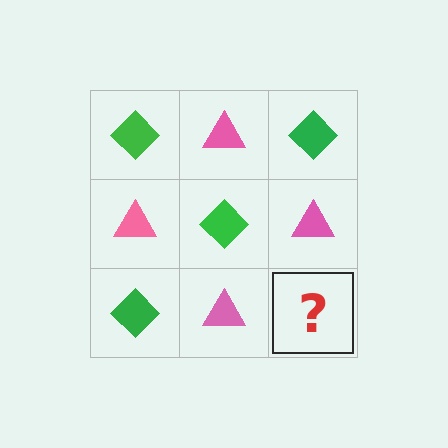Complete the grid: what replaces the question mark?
The question mark should be replaced with a green diamond.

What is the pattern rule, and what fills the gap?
The rule is that it alternates green diamond and pink triangle in a checkerboard pattern. The gap should be filled with a green diamond.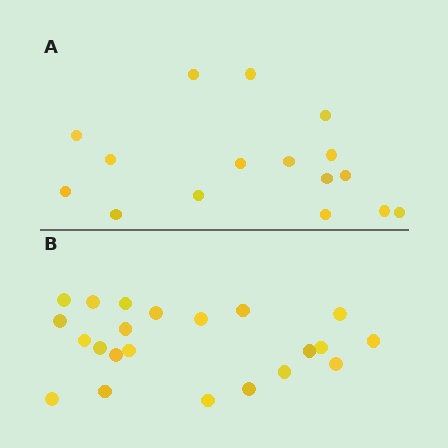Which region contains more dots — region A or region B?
Region B (the bottom region) has more dots.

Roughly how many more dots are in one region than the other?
Region B has about 6 more dots than region A.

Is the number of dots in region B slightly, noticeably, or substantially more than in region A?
Region B has noticeably more, but not dramatically so. The ratio is roughly 1.4 to 1.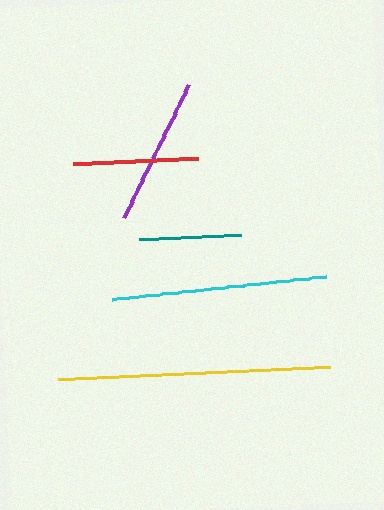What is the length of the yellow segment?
The yellow segment is approximately 273 pixels long.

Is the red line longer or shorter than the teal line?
The red line is longer than the teal line.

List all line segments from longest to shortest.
From longest to shortest: yellow, cyan, purple, red, teal.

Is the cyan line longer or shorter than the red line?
The cyan line is longer than the red line.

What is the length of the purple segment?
The purple segment is approximately 149 pixels long.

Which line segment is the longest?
The yellow line is the longest at approximately 273 pixels.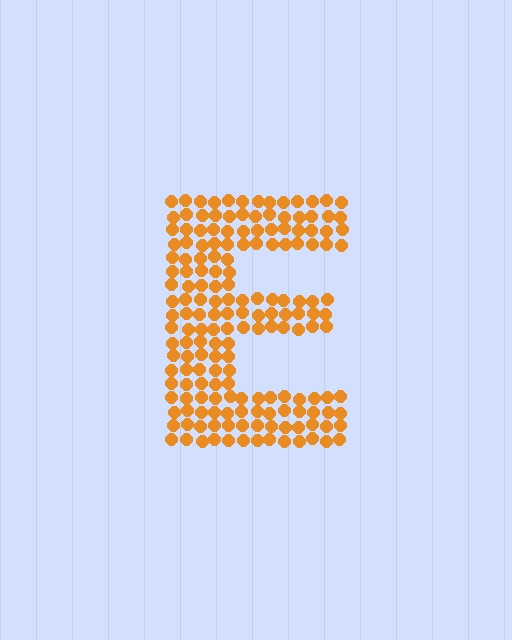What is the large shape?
The large shape is the letter E.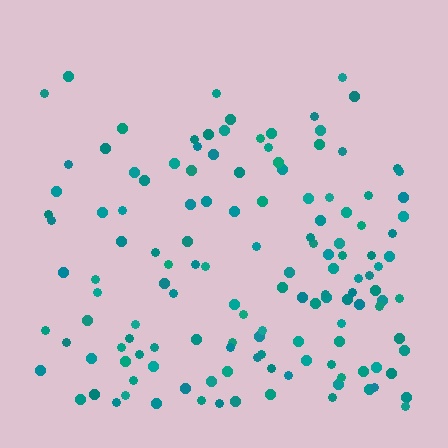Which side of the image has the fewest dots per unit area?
The top.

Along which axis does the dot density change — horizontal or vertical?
Vertical.